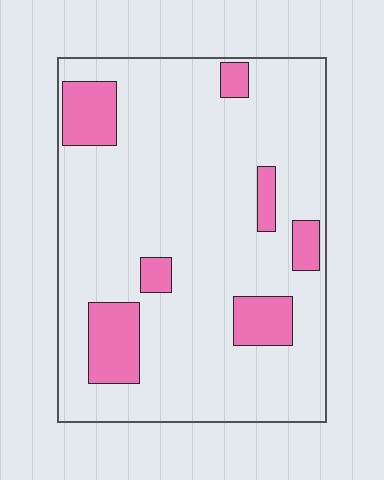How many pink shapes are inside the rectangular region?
7.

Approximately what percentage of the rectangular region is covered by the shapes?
Approximately 15%.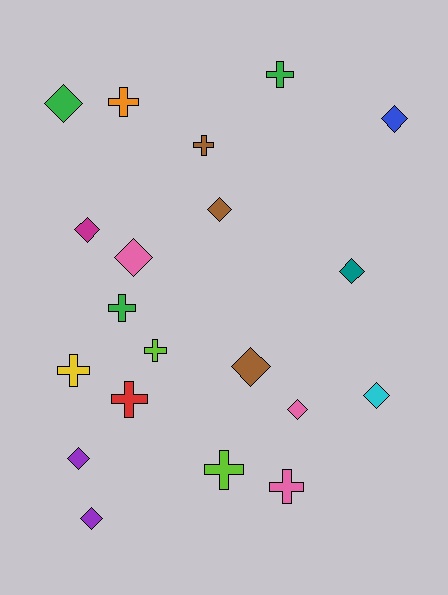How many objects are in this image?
There are 20 objects.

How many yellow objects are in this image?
There is 1 yellow object.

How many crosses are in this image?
There are 9 crosses.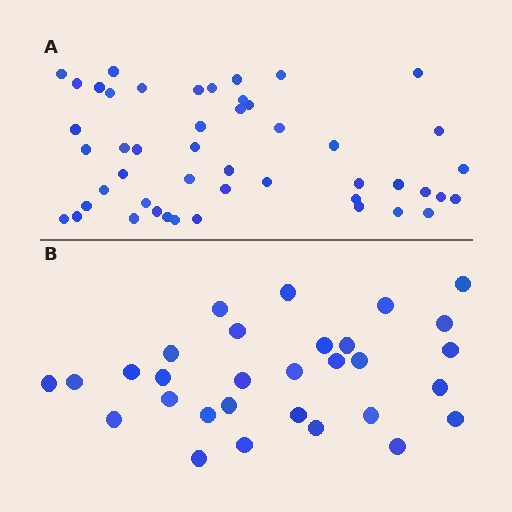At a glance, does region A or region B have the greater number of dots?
Region A (the top region) has more dots.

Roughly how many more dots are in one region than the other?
Region A has approximately 20 more dots than region B.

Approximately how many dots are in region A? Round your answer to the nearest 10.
About 50 dots. (The exact count is 48, which rounds to 50.)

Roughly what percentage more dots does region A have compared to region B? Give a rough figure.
About 60% more.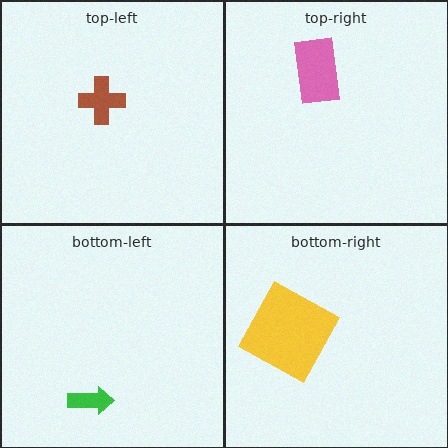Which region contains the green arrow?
The bottom-left region.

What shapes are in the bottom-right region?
The yellow square.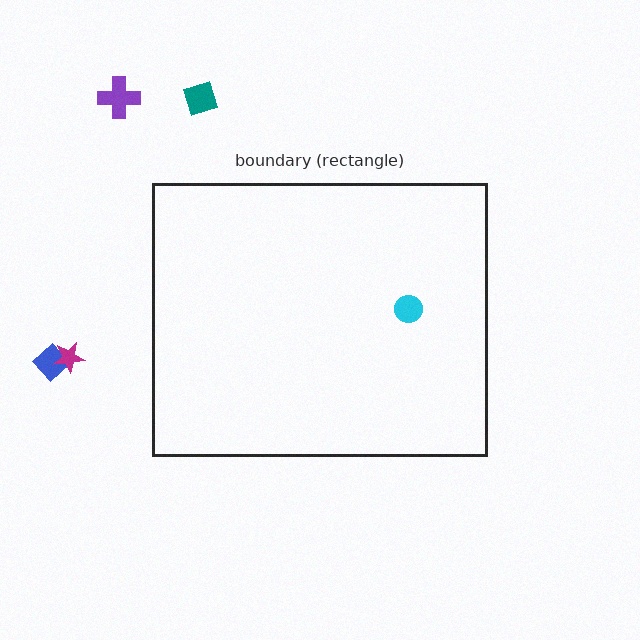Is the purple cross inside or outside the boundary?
Outside.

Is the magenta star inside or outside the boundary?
Outside.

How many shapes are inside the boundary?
1 inside, 4 outside.